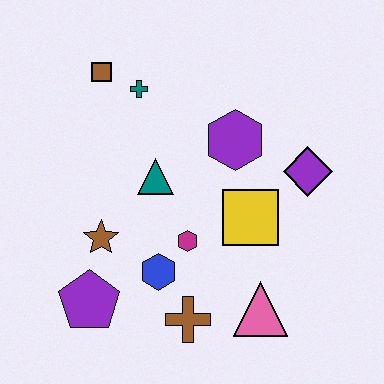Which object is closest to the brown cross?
The blue hexagon is closest to the brown cross.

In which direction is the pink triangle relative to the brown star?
The pink triangle is to the right of the brown star.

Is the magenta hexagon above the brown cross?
Yes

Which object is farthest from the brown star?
The purple diamond is farthest from the brown star.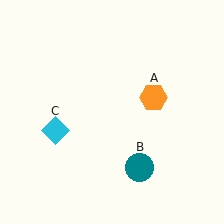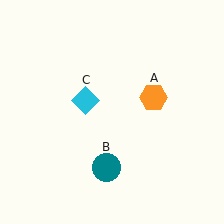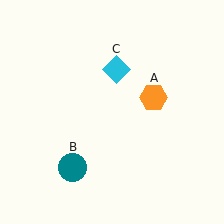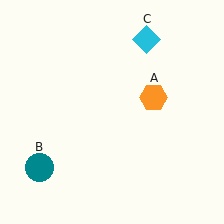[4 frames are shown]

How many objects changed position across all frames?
2 objects changed position: teal circle (object B), cyan diamond (object C).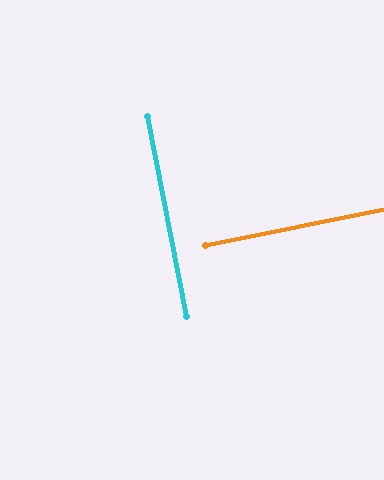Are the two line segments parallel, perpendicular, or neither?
Perpendicular — they meet at approximately 90°.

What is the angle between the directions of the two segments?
Approximately 90 degrees.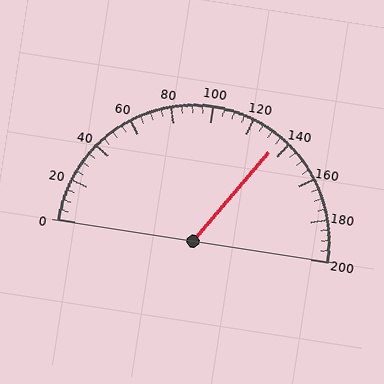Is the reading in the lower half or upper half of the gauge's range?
The reading is in the upper half of the range (0 to 200).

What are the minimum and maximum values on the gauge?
The gauge ranges from 0 to 200.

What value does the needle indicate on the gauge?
The needle indicates approximately 135.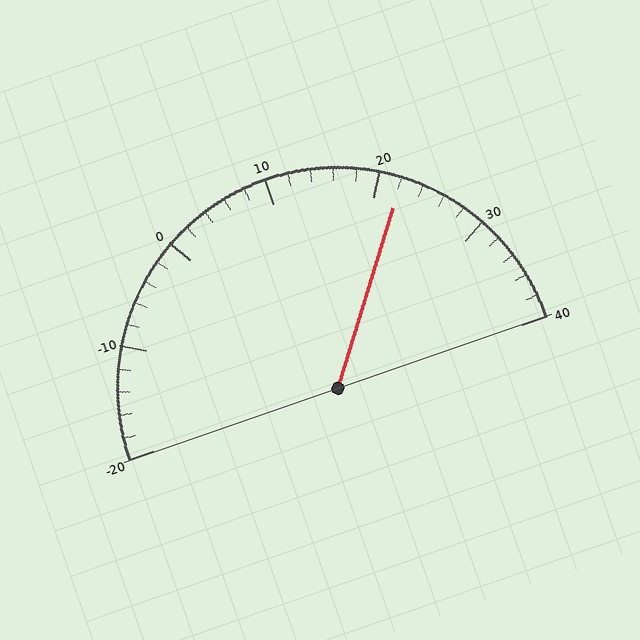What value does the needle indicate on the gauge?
The needle indicates approximately 22.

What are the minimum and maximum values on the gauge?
The gauge ranges from -20 to 40.